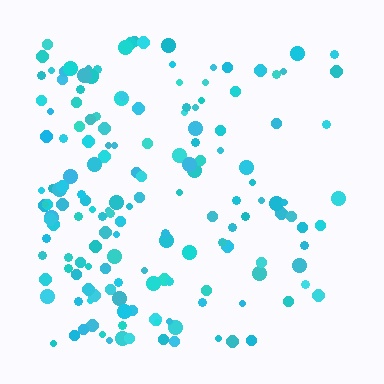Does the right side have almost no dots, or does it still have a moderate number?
Still a moderate number, just noticeably fewer than the left.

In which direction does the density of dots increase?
From right to left, with the left side densest.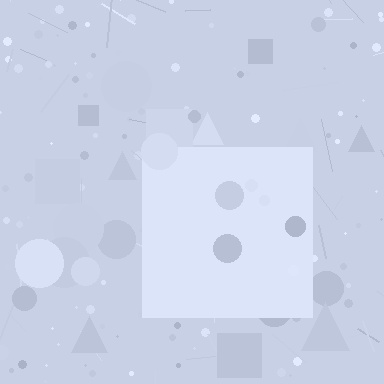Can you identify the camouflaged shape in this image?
The camouflaged shape is a square.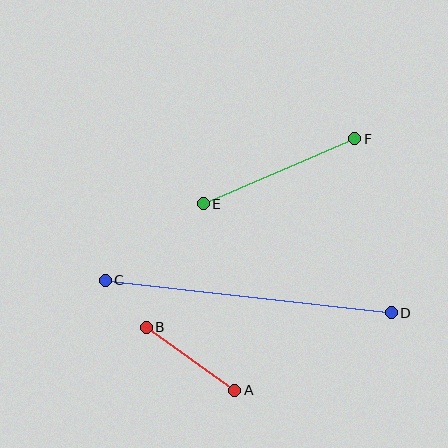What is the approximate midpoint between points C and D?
The midpoint is at approximately (248, 296) pixels.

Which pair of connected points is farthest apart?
Points C and D are farthest apart.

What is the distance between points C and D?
The distance is approximately 288 pixels.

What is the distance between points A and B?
The distance is approximately 109 pixels.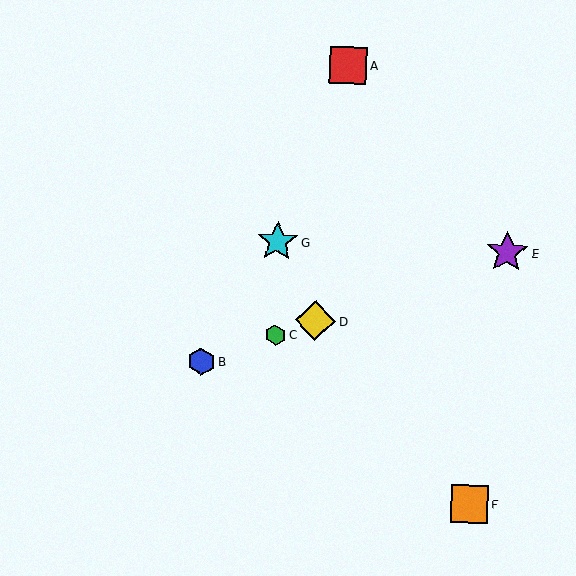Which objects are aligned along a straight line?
Objects B, C, D, E are aligned along a straight line.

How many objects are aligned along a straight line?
4 objects (B, C, D, E) are aligned along a straight line.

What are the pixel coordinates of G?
Object G is at (278, 241).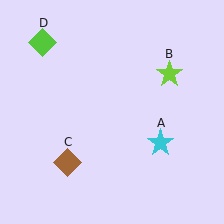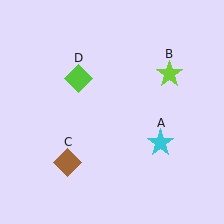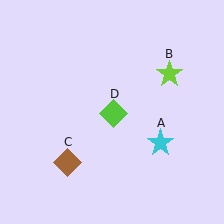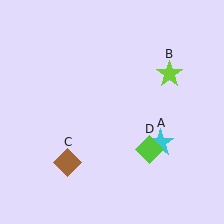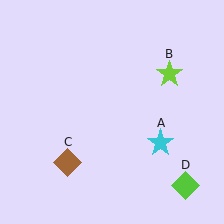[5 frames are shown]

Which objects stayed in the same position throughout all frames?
Cyan star (object A) and lime star (object B) and brown diamond (object C) remained stationary.